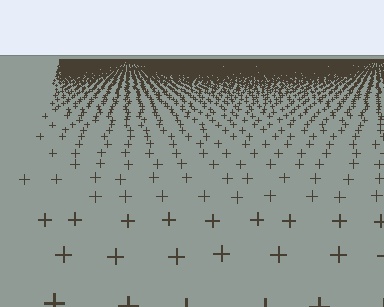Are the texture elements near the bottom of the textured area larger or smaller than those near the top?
Larger. Near the bottom, elements are closer to the viewer and appear at a bigger on-screen size.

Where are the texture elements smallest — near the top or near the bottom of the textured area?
Near the top.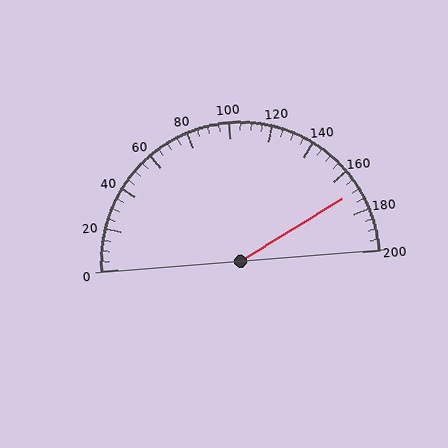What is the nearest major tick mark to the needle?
The nearest major tick mark is 160.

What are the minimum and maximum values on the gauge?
The gauge ranges from 0 to 200.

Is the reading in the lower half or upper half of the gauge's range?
The reading is in the upper half of the range (0 to 200).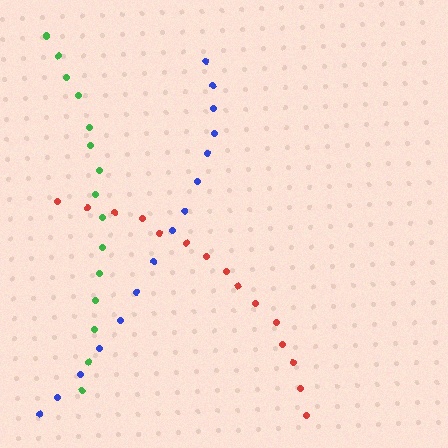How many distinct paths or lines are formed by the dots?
There are 3 distinct paths.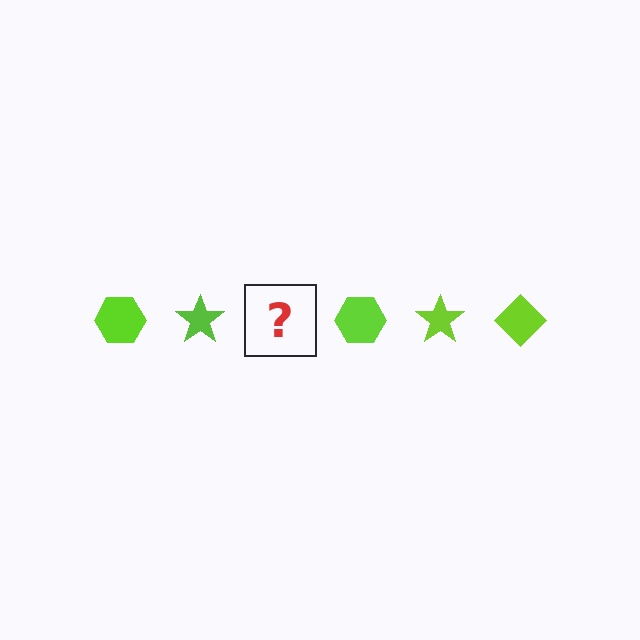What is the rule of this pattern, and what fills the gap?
The rule is that the pattern cycles through hexagon, star, diamond shapes in lime. The gap should be filled with a lime diamond.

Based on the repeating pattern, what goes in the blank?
The blank should be a lime diamond.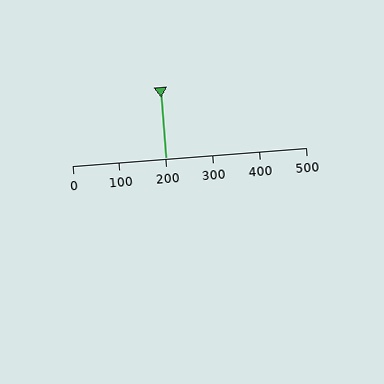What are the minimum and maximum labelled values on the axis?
The axis runs from 0 to 500.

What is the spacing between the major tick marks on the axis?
The major ticks are spaced 100 apart.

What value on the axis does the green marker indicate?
The marker indicates approximately 200.